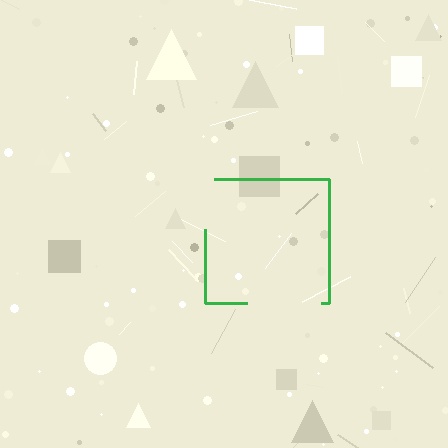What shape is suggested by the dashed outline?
The dashed outline suggests a square.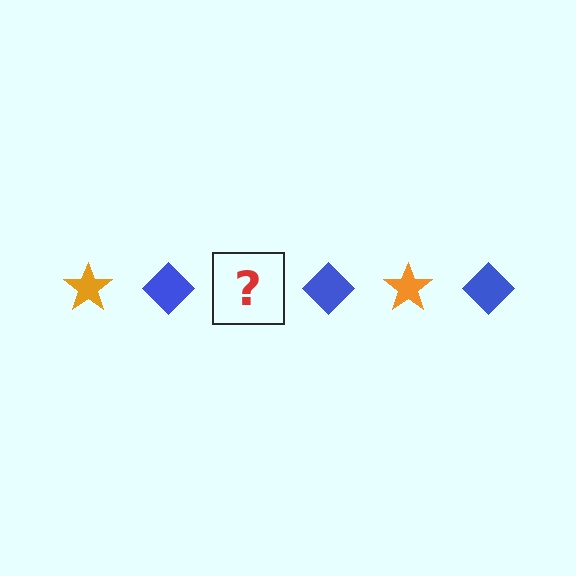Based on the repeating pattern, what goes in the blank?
The blank should be an orange star.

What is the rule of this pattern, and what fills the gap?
The rule is that the pattern alternates between orange star and blue diamond. The gap should be filled with an orange star.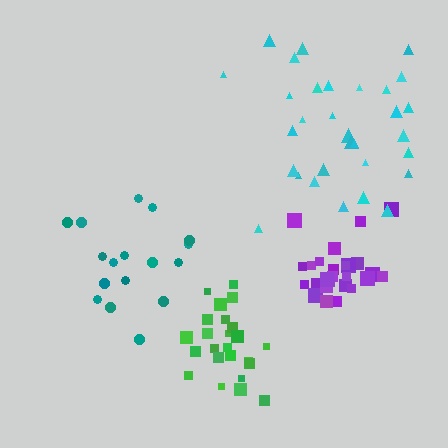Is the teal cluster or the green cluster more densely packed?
Green.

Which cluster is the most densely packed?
Purple.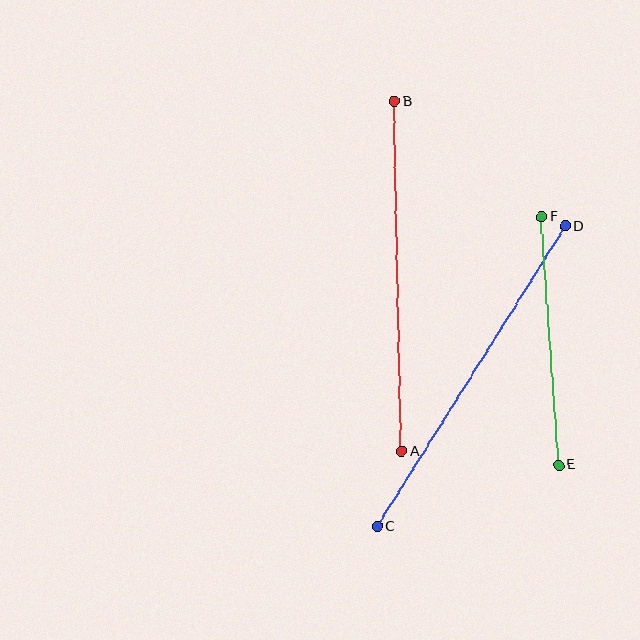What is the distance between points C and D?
The distance is approximately 354 pixels.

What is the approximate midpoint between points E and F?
The midpoint is at approximately (550, 341) pixels.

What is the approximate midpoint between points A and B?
The midpoint is at approximately (398, 276) pixels.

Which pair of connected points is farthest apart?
Points C and D are farthest apart.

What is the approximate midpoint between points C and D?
The midpoint is at approximately (471, 376) pixels.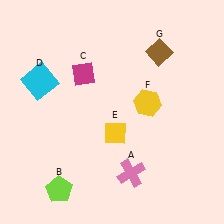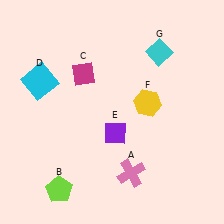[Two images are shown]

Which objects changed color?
E changed from yellow to purple. G changed from brown to cyan.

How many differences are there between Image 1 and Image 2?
There are 2 differences between the two images.